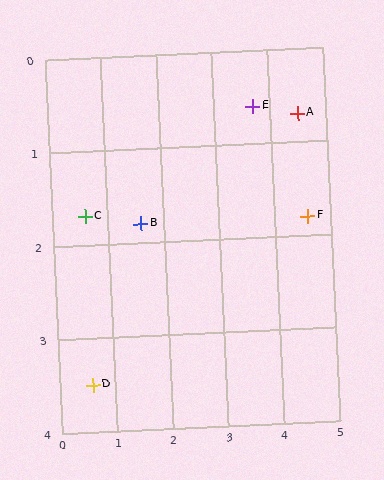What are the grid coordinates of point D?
Point D is at approximately (0.6, 3.5).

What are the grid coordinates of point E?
Point E is at approximately (3.7, 0.6).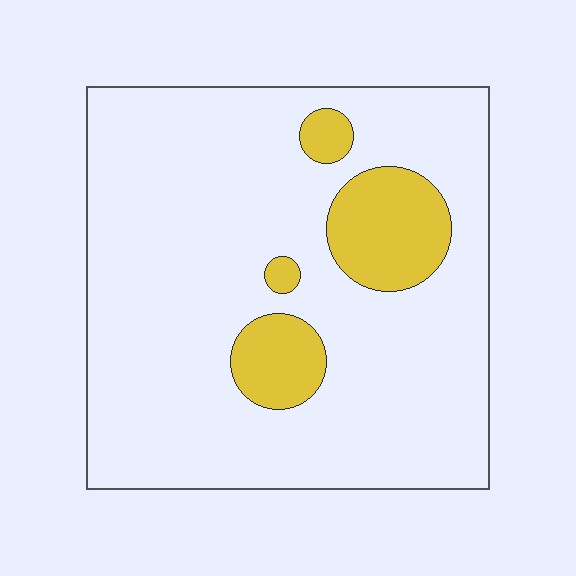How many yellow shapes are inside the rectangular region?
4.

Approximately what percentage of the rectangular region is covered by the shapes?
Approximately 15%.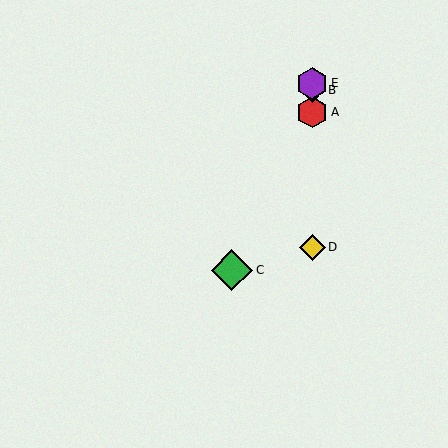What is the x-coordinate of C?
Object C is at x≈232.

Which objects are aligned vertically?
Objects A, B, D, E are aligned vertically.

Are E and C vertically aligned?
No, E is at x≈312 and C is at x≈232.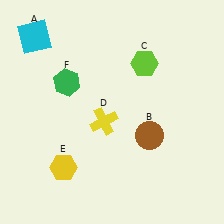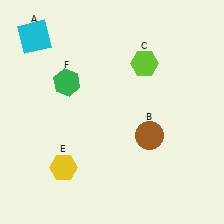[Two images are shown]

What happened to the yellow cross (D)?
The yellow cross (D) was removed in Image 2. It was in the bottom-left area of Image 1.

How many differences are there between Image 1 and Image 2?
There is 1 difference between the two images.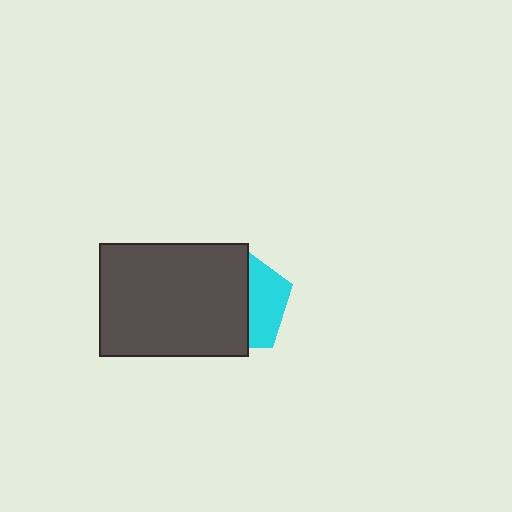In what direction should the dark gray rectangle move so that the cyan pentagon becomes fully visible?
The dark gray rectangle should move left. That is the shortest direction to clear the overlap and leave the cyan pentagon fully visible.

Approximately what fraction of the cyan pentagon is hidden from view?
Roughly 63% of the cyan pentagon is hidden behind the dark gray rectangle.